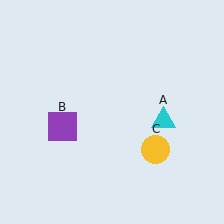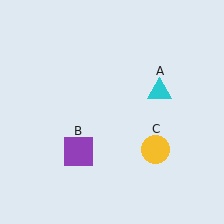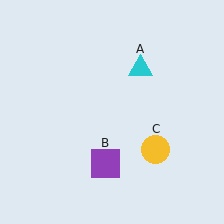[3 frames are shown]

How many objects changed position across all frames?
2 objects changed position: cyan triangle (object A), purple square (object B).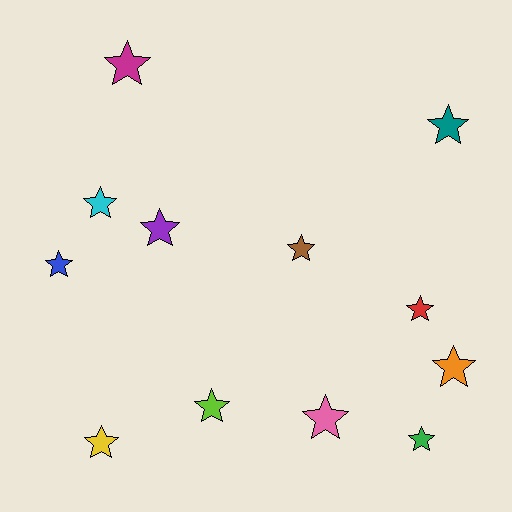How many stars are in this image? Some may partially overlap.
There are 12 stars.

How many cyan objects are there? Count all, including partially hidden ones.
There is 1 cyan object.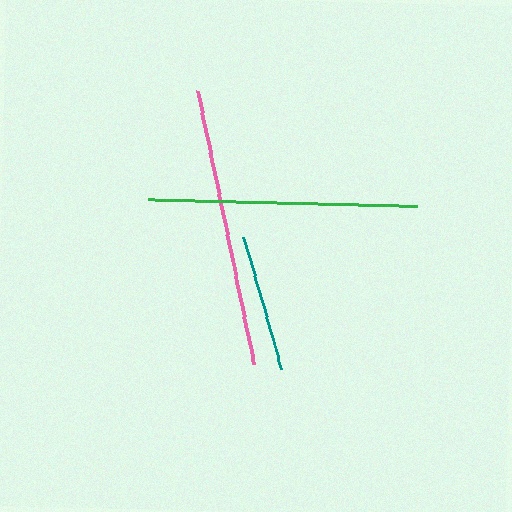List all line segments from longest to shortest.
From longest to shortest: pink, green, teal.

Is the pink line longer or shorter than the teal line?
The pink line is longer than the teal line.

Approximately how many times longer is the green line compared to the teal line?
The green line is approximately 2.0 times the length of the teal line.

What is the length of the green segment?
The green segment is approximately 269 pixels long.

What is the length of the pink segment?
The pink segment is approximately 279 pixels long.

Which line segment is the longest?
The pink line is the longest at approximately 279 pixels.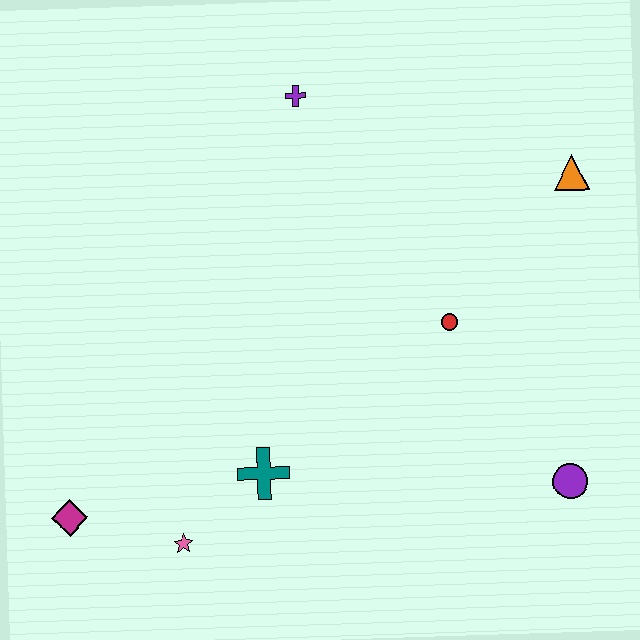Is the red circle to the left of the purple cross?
No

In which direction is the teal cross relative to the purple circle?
The teal cross is to the left of the purple circle.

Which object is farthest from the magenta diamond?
The orange triangle is farthest from the magenta diamond.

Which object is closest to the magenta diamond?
The pink star is closest to the magenta diamond.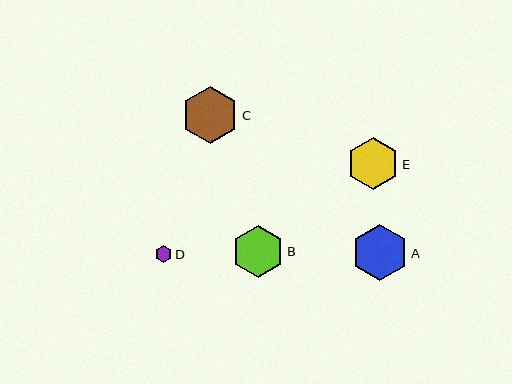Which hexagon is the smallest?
Hexagon D is the smallest with a size of approximately 17 pixels.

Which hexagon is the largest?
Hexagon C is the largest with a size of approximately 57 pixels.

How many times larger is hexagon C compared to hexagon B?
Hexagon C is approximately 1.1 times the size of hexagon B.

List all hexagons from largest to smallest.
From largest to smallest: C, A, E, B, D.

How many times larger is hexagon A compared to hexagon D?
Hexagon A is approximately 3.4 times the size of hexagon D.